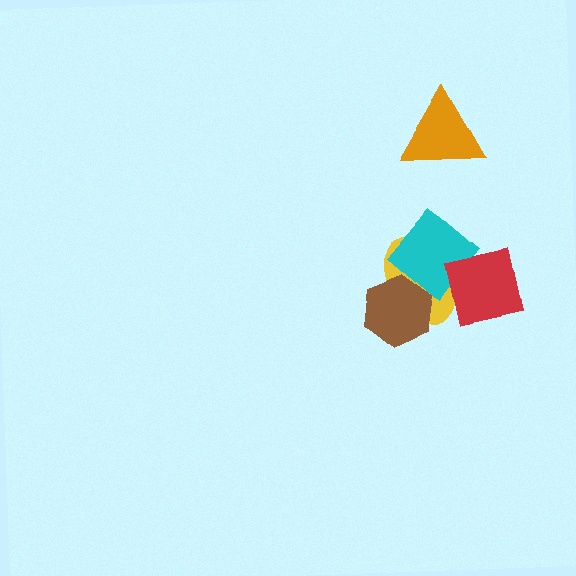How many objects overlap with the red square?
2 objects overlap with the red square.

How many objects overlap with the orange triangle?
0 objects overlap with the orange triangle.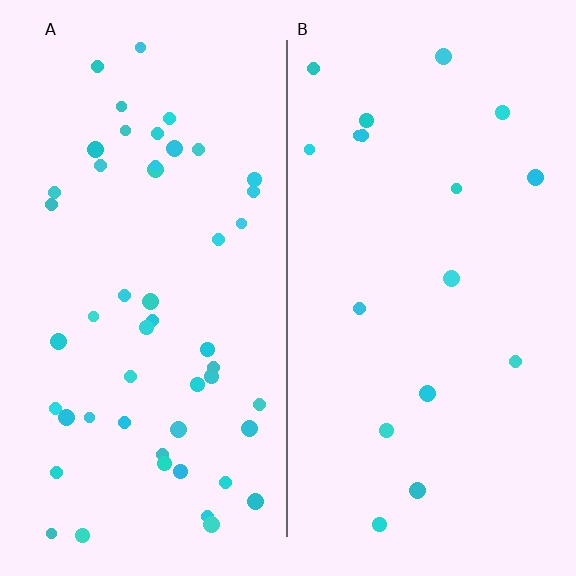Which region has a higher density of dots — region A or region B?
A (the left).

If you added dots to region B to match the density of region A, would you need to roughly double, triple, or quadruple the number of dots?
Approximately triple.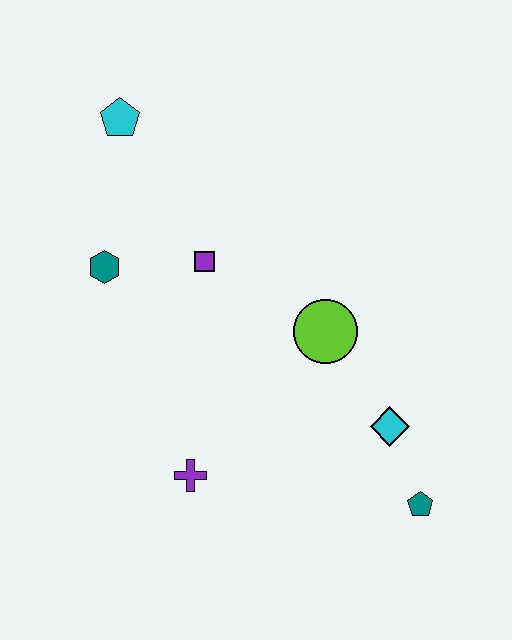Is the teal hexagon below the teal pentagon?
No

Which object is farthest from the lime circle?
The cyan pentagon is farthest from the lime circle.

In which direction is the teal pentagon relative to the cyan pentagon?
The teal pentagon is below the cyan pentagon.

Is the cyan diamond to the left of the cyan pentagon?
No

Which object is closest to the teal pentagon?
The cyan diamond is closest to the teal pentagon.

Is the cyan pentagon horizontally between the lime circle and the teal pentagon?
No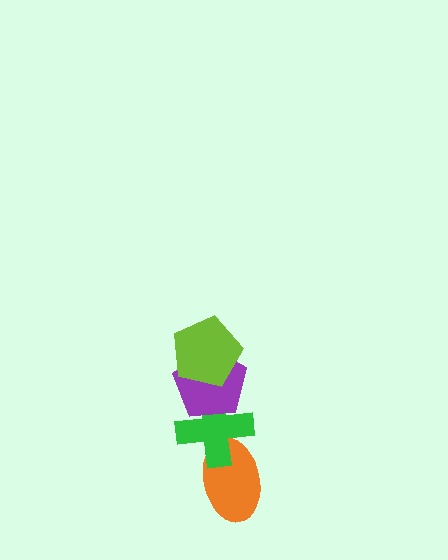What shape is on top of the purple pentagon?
The lime pentagon is on top of the purple pentagon.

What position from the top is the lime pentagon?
The lime pentagon is 1st from the top.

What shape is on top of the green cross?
The purple pentagon is on top of the green cross.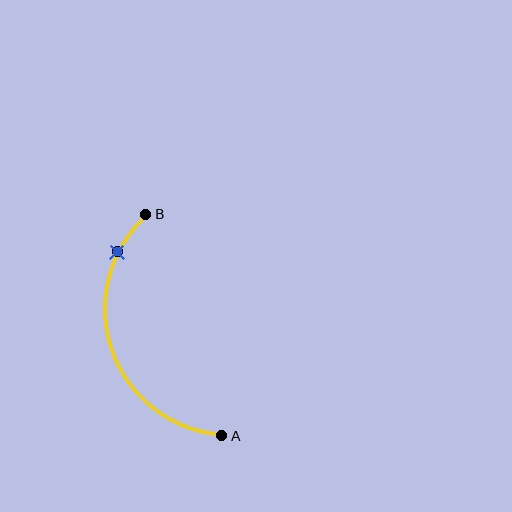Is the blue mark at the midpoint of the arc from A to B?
No. The blue mark lies on the arc but is closer to endpoint B. The arc midpoint would be at the point on the curve equidistant along the arc from both A and B.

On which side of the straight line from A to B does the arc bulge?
The arc bulges to the left of the straight line connecting A and B.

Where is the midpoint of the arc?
The arc midpoint is the point on the curve farthest from the straight line joining A and B. It sits to the left of that line.